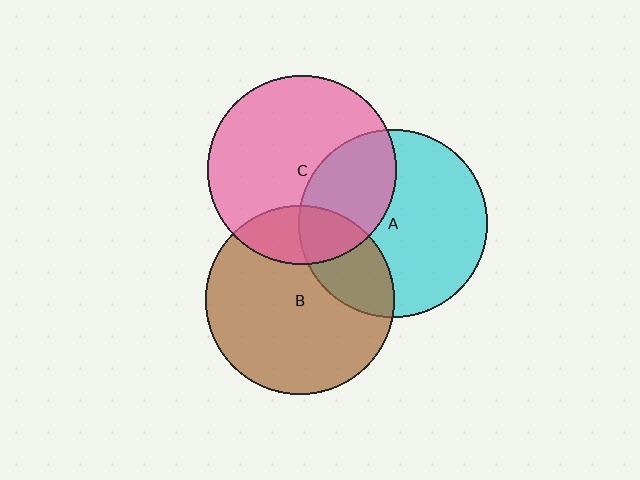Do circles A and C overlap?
Yes.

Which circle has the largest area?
Circle C (pink).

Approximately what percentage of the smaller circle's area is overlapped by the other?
Approximately 35%.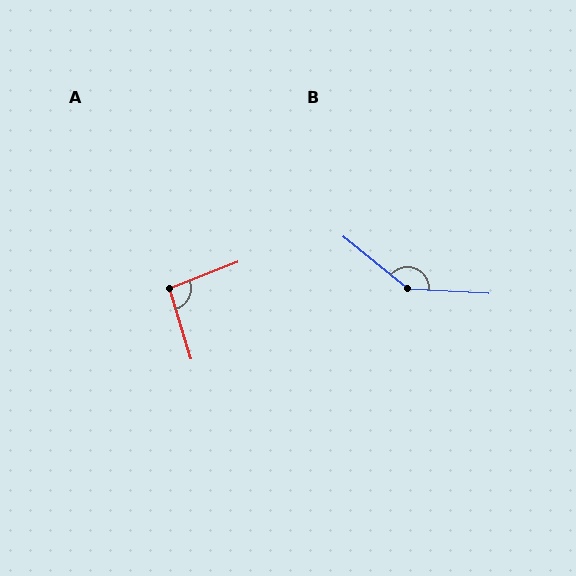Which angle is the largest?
B, at approximately 144 degrees.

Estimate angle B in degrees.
Approximately 144 degrees.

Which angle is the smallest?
A, at approximately 94 degrees.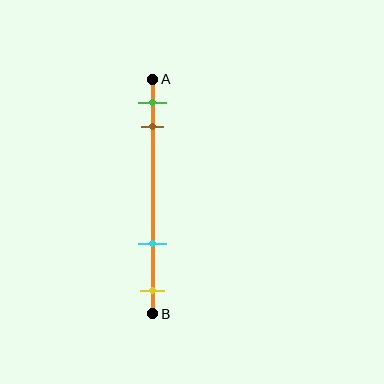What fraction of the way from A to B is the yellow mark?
The yellow mark is approximately 90% (0.9) of the way from A to B.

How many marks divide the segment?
There are 4 marks dividing the segment.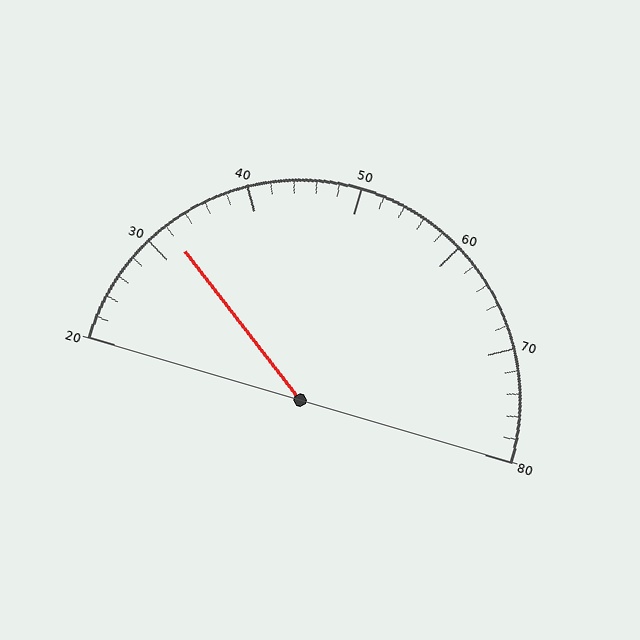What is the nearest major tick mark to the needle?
The nearest major tick mark is 30.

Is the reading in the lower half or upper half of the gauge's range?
The reading is in the lower half of the range (20 to 80).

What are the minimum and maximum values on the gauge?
The gauge ranges from 20 to 80.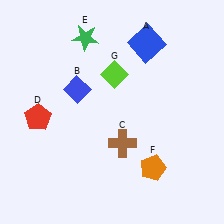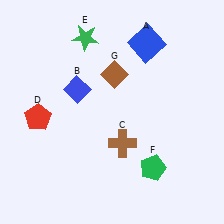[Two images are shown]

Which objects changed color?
F changed from orange to green. G changed from lime to brown.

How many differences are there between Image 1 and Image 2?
There are 2 differences between the two images.